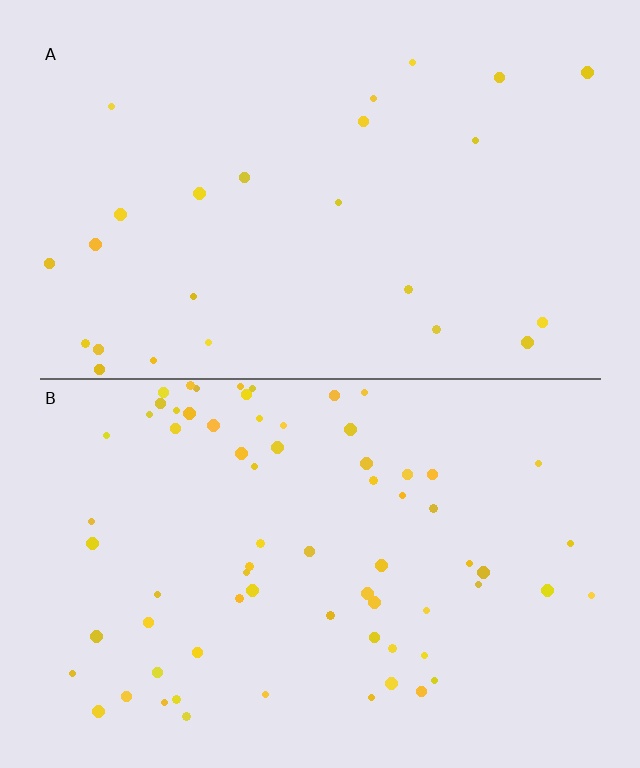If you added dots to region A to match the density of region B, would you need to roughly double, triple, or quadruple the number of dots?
Approximately triple.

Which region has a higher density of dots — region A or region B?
B (the bottom).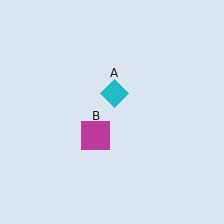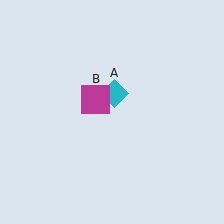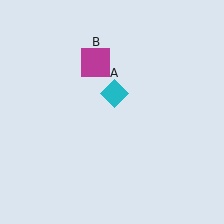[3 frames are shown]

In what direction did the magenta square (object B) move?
The magenta square (object B) moved up.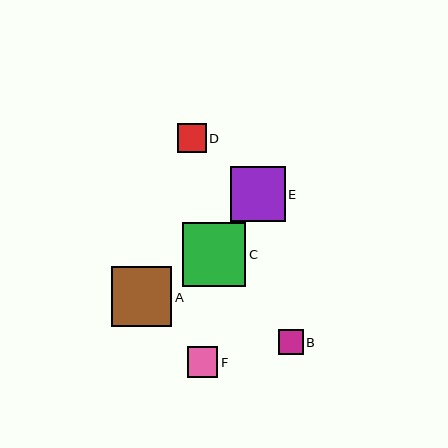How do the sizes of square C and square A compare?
Square C and square A are approximately the same size.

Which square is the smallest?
Square B is the smallest with a size of approximately 25 pixels.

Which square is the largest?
Square C is the largest with a size of approximately 63 pixels.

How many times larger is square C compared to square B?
Square C is approximately 2.6 times the size of square B.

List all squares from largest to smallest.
From largest to smallest: C, A, E, F, D, B.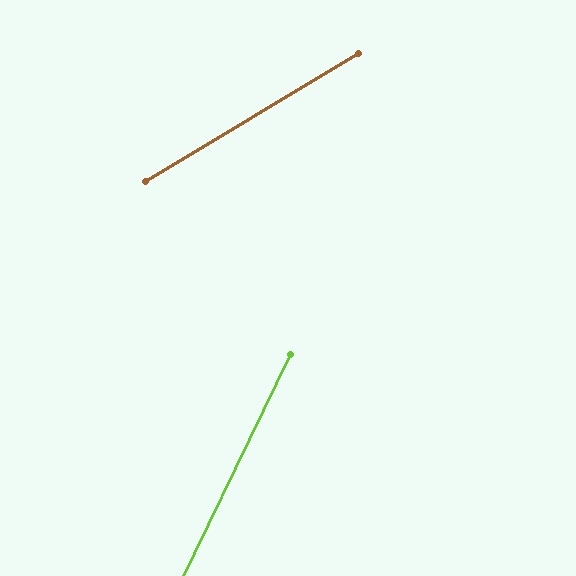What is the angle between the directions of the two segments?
Approximately 33 degrees.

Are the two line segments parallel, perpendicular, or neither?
Neither parallel nor perpendicular — they differ by about 33°.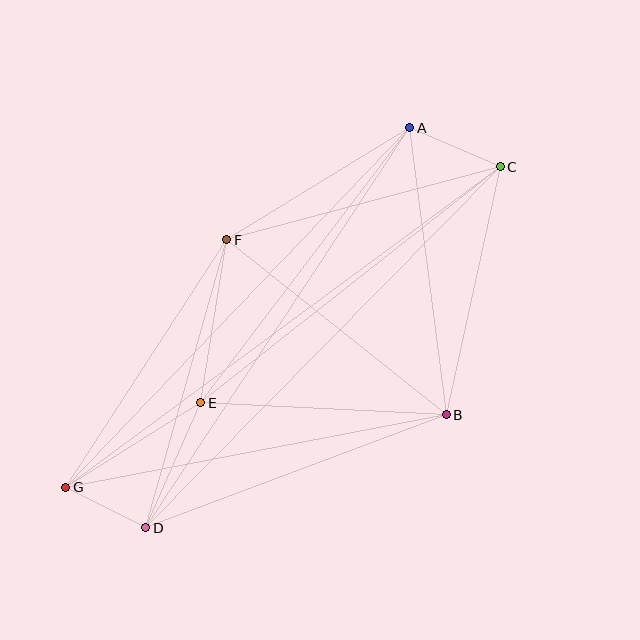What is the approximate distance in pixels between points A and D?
The distance between A and D is approximately 479 pixels.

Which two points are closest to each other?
Points D and G are closest to each other.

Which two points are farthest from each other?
Points C and G are farthest from each other.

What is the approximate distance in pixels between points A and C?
The distance between A and C is approximately 98 pixels.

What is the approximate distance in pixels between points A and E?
The distance between A and E is approximately 345 pixels.